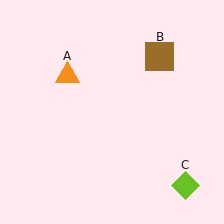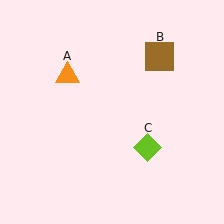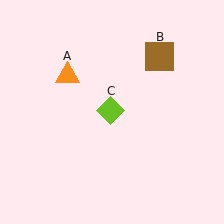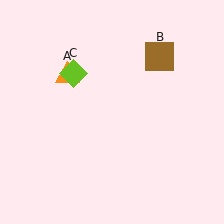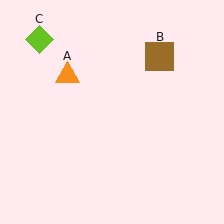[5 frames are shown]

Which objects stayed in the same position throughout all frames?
Orange triangle (object A) and brown square (object B) remained stationary.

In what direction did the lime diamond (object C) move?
The lime diamond (object C) moved up and to the left.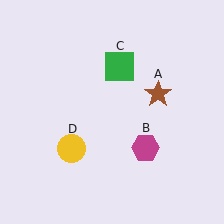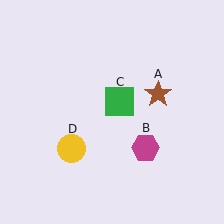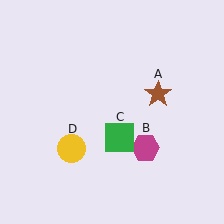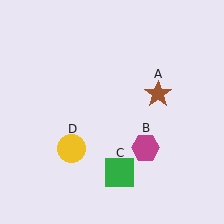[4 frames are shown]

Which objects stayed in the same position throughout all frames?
Brown star (object A) and magenta hexagon (object B) and yellow circle (object D) remained stationary.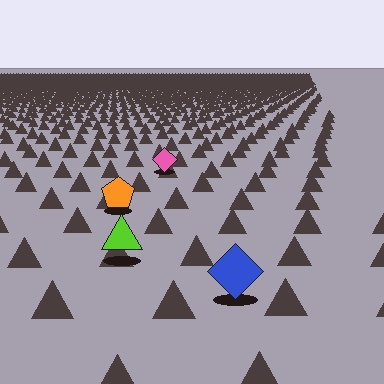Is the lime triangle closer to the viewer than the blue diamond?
No. The blue diamond is closer — you can tell from the texture gradient: the ground texture is coarser near it.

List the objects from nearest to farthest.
From nearest to farthest: the blue diamond, the lime triangle, the orange pentagon, the pink diamond.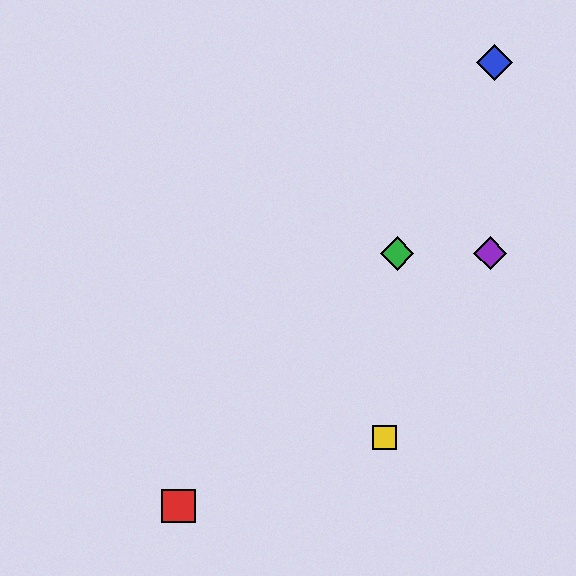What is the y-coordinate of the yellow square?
The yellow square is at y≈437.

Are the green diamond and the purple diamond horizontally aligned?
Yes, both are at y≈253.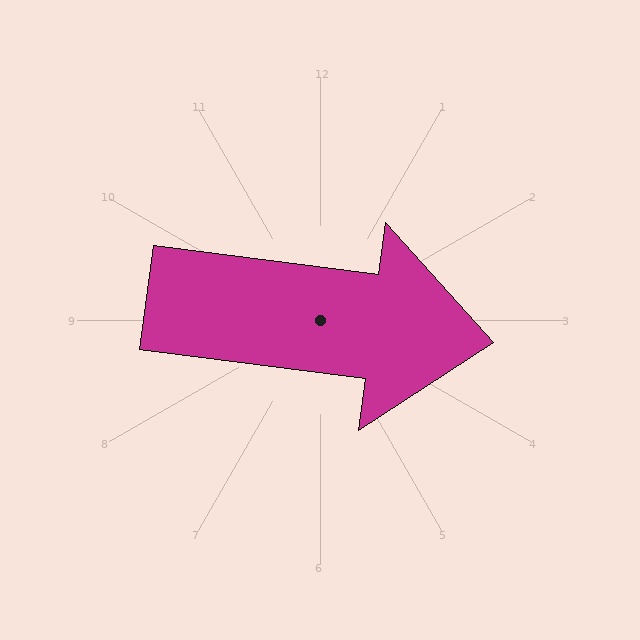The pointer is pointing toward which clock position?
Roughly 3 o'clock.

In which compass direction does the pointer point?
East.